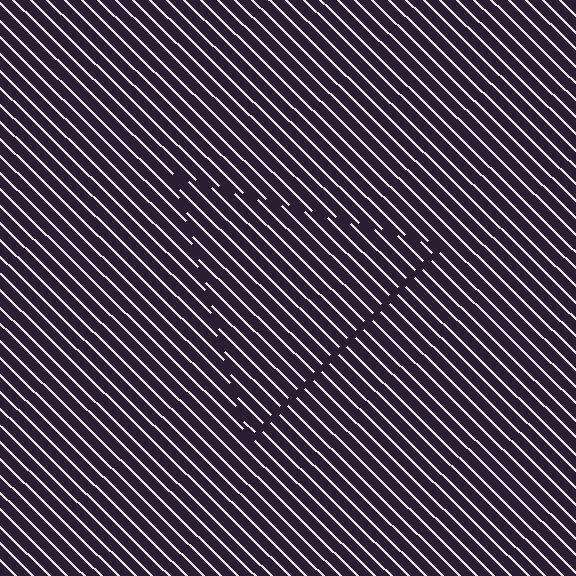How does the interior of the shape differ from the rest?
The interior of the shape contains the same grating, shifted by half a period — the contour is defined by the phase discontinuity where line-ends from the inner and outer gratings abut.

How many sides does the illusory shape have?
3 sides — the line-ends trace a triangle.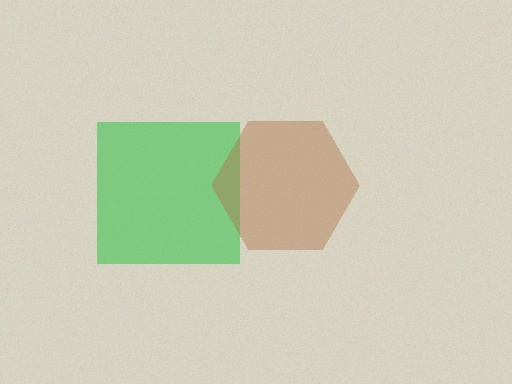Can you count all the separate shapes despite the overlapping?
Yes, there are 2 separate shapes.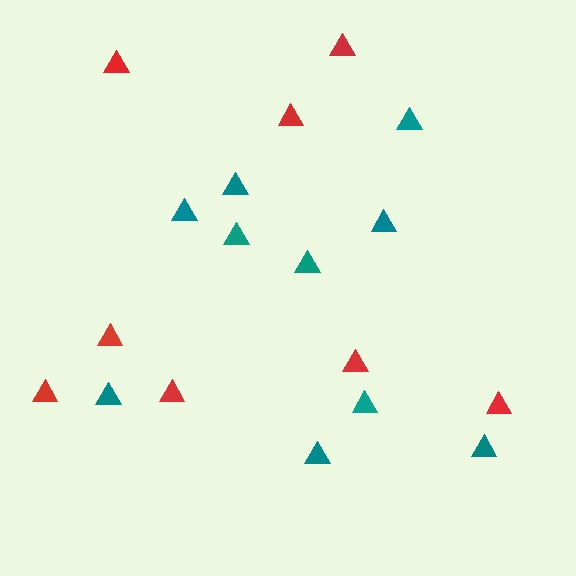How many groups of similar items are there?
There are 2 groups: one group of red triangles (8) and one group of teal triangles (10).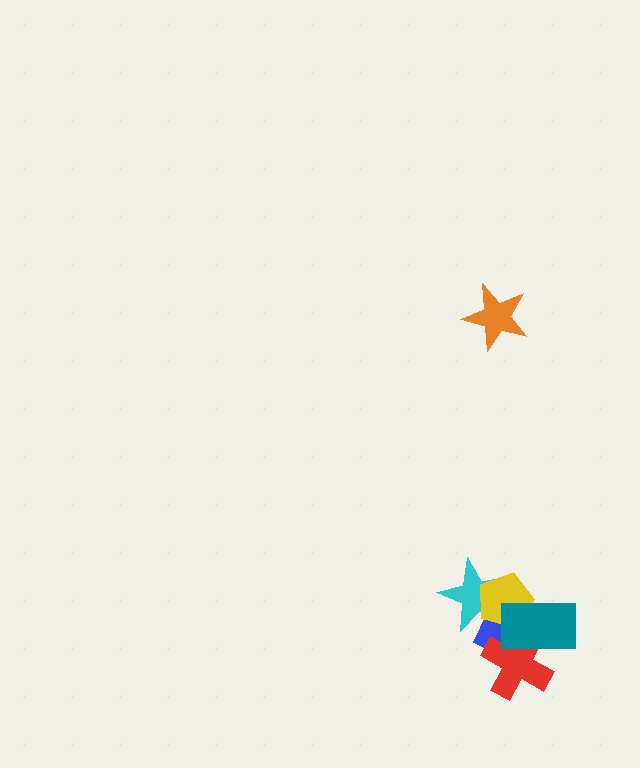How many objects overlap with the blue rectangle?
4 objects overlap with the blue rectangle.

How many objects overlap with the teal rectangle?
3 objects overlap with the teal rectangle.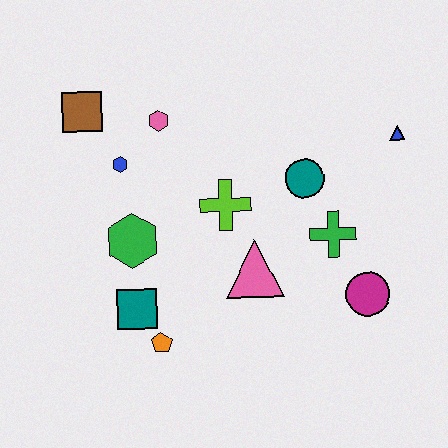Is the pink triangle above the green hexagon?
No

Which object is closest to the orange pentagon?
The teal square is closest to the orange pentagon.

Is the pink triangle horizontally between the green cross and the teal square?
Yes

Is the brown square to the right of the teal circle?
No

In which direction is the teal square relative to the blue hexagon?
The teal square is below the blue hexagon.